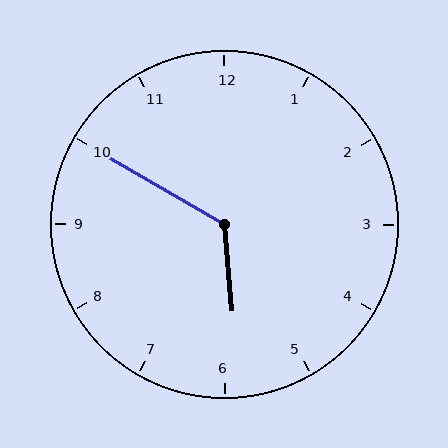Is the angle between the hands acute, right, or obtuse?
It is obtuse.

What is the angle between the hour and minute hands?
Approximately 125 degrees.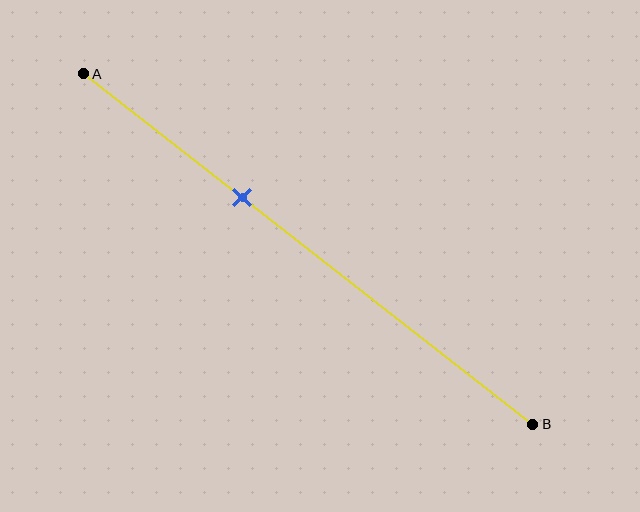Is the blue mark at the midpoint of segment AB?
No, the mark is at about 35% from A, not at the 50% midpoint.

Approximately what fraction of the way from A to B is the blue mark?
The blue mark is approximately 35% of the way from A to B.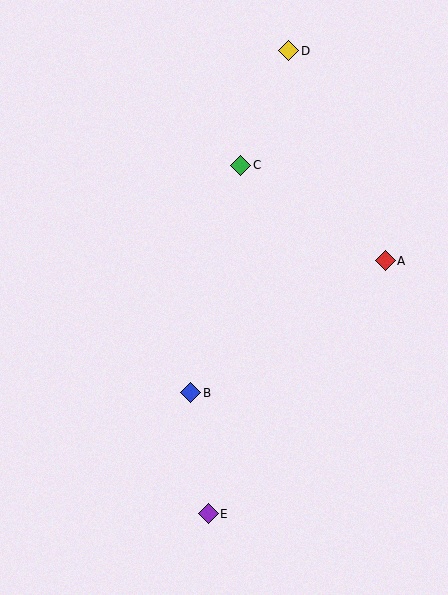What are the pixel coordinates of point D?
Point D is at (289, 51).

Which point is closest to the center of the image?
Point B at (191, 393) is closest to the center.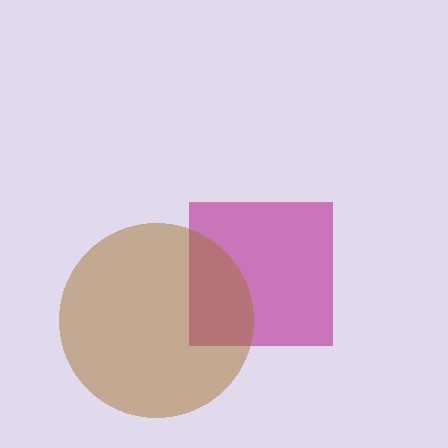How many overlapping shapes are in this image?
There are 2 overlapping shapes in the image.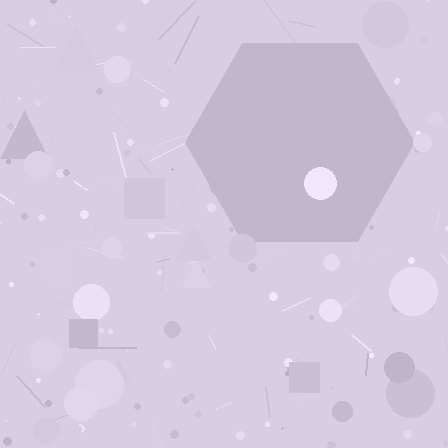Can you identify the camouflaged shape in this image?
The camouflaged shape is a hexagon.